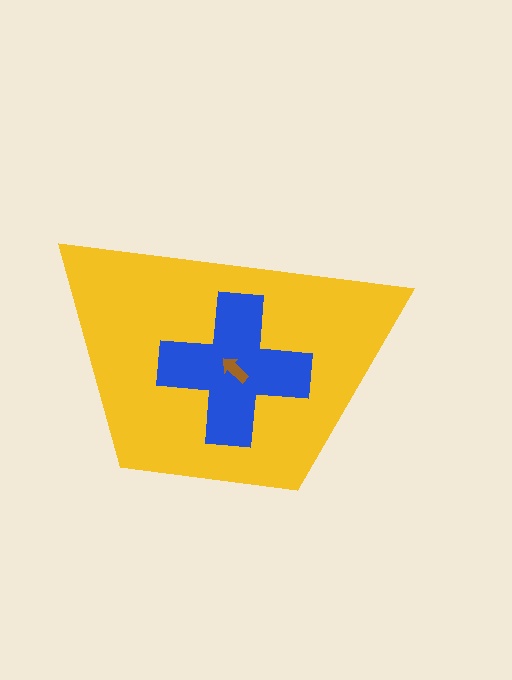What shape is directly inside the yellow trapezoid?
The blue cross.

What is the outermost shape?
The yellow trapezoid.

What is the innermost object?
The brown arrow.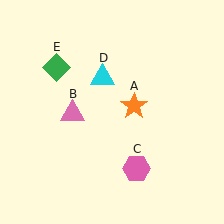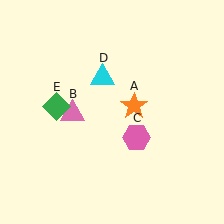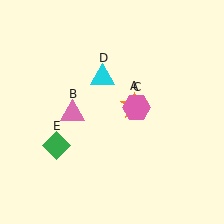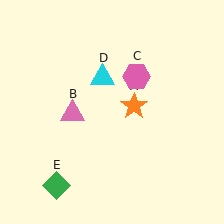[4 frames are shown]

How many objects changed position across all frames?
2 objects changed position: pink hexagon (object C), green diamond (object E).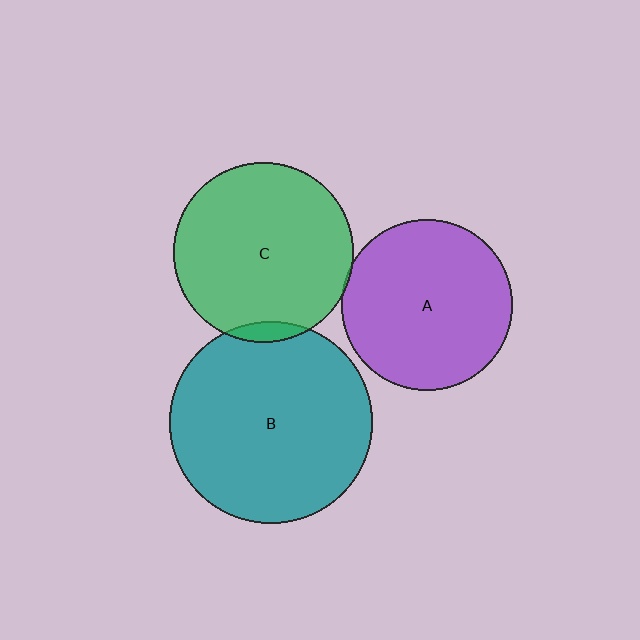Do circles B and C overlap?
Yes.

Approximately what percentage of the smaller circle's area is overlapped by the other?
Approximately 5%.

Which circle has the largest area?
Circle B (teal).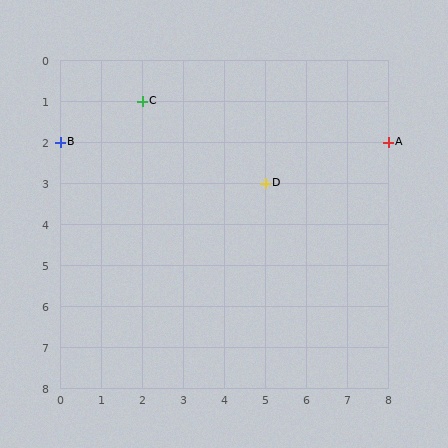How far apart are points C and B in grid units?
Points C and B are 2 columns and 1 row apart (about 2.2 grid units diagonally).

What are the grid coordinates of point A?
Point A is at grid coordinates (8, 2).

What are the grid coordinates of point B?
Point B is at grid coordinates (0, 2).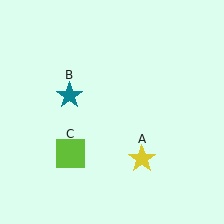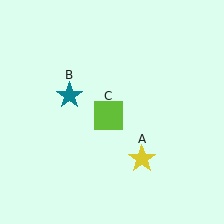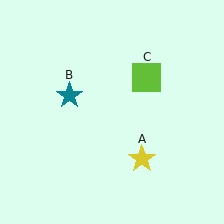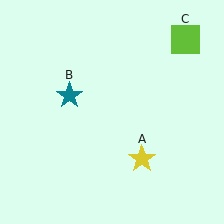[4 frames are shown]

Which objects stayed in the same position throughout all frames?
Yellow star (object A) and teal star (object B) remained stationary.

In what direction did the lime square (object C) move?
The lime square (object C) moved up and to the right.